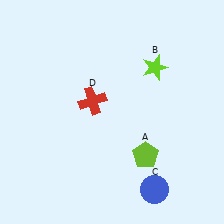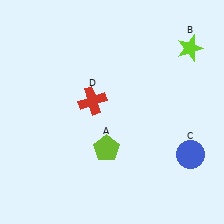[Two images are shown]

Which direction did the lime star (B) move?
The lime star (B) moved right.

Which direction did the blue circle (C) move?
The blue circle (C) moved up.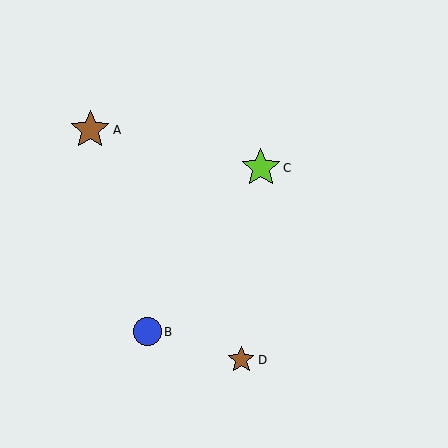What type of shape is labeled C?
Shape C is a lime star.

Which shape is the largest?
The lime star (labeled C) is the largest.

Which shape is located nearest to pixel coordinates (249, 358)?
The brown star (labeled D) at (241, 360) is nearest to that location.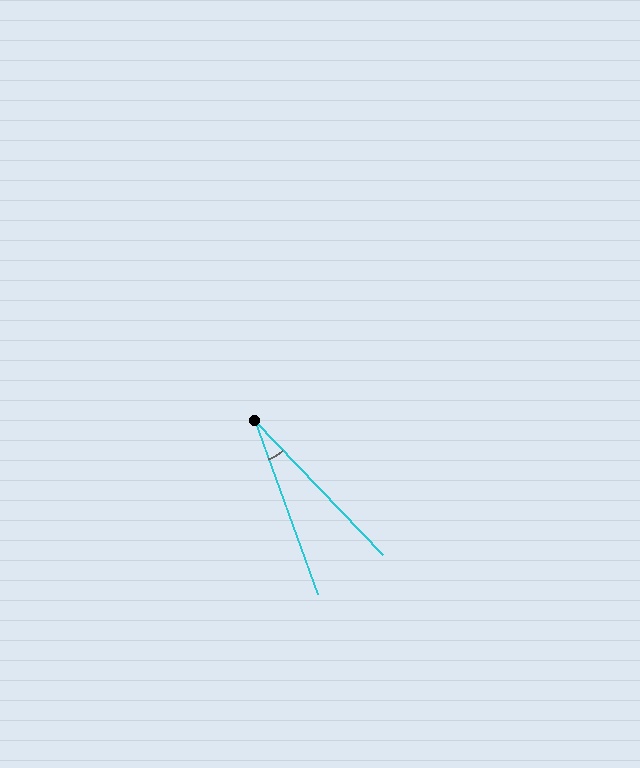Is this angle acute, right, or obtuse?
It is acute.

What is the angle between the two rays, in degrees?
Approximately 24 degrees.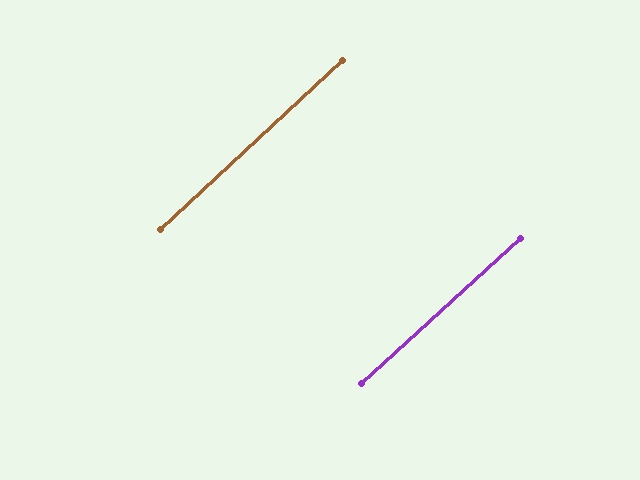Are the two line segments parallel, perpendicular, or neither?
Parallel — their directions differ by only 0.5°.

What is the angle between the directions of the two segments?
Approximately 1 degree.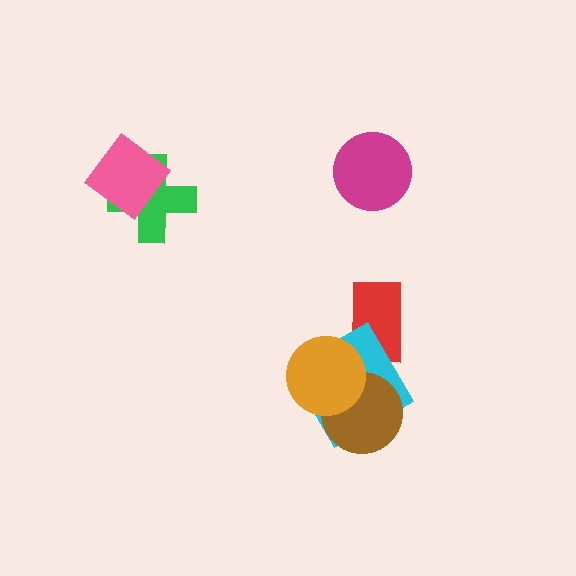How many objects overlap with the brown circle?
2 objects overlap with the brown circle.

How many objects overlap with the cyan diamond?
3 objects overlap with the cyan diamond.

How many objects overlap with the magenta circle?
0 objects overlap with the magenta circle.